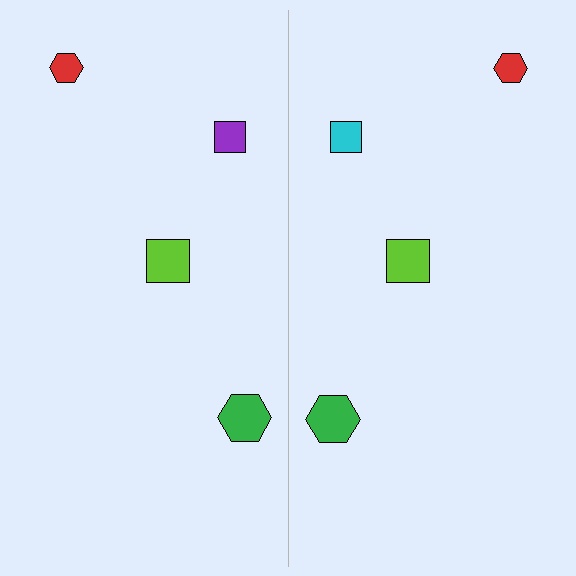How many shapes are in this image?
There are 8 shapes in this image.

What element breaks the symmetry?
The cyan square on the right side breaks the symmetry — its mirror counterpart is purple.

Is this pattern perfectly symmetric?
No, the pattern is not perfectly symmetric. The cyan square on the right side breaks the symmetry — its mirror counterpart is purple.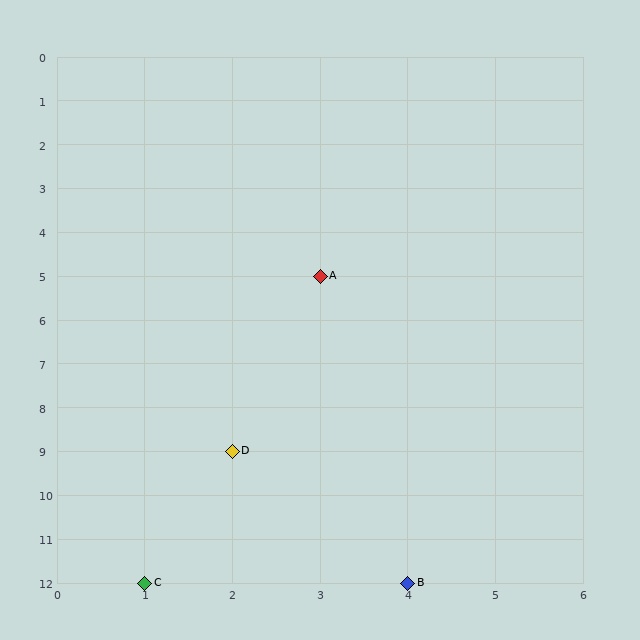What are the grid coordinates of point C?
Point C is at grid coordinates (1, 12).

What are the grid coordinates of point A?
Point A is at grid coordinates (3, 5).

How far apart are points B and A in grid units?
Points B and A are 1 column and 7 rows apart (about 7.1 grid units diagonally).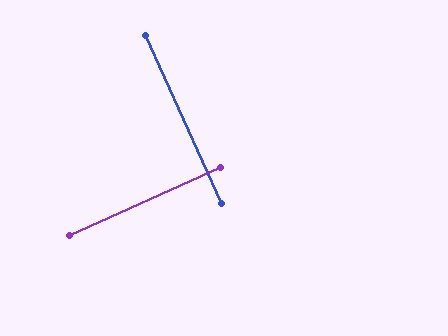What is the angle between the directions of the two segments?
Approximately 90 degrees.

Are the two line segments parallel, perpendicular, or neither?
Perpendicular — they meet at approximately 90°.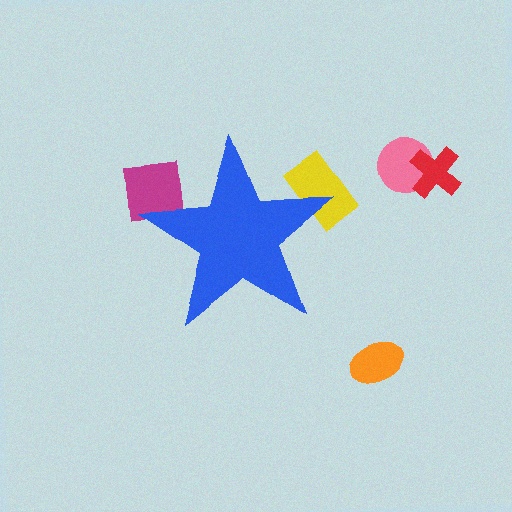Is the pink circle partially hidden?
No, the pink circle is fully visible.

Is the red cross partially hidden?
No, the red cross is fully visible.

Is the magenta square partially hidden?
Yes, the magenta square is partially hidden behind the blue star.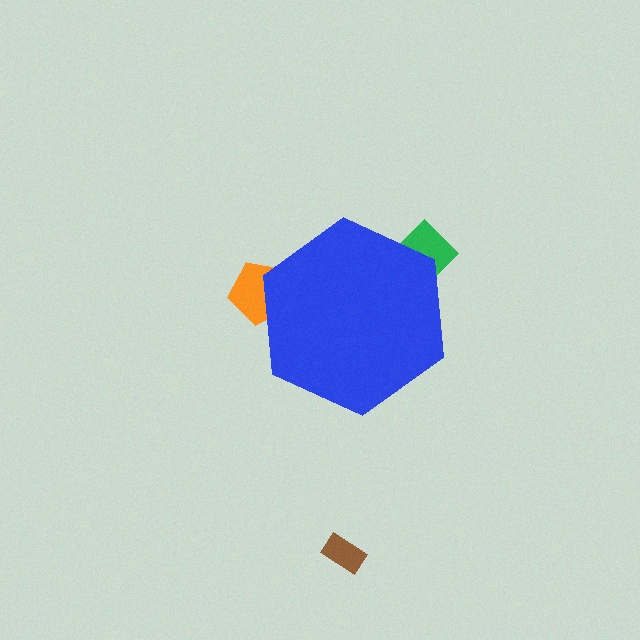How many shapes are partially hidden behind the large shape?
2 shapes are partially hidden.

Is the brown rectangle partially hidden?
No, the brown rectangle is fully visible.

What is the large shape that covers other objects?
A blue hexagon.